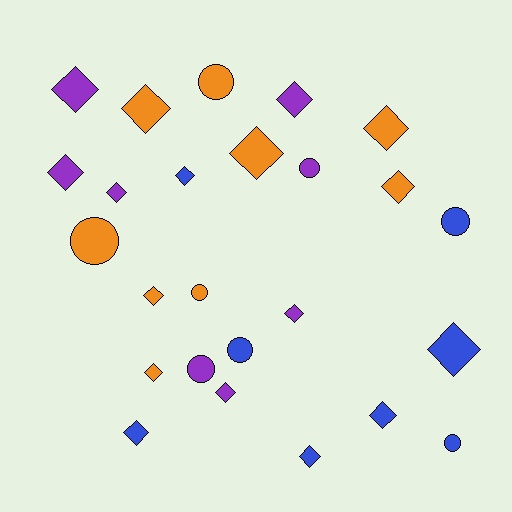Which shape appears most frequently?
Diamond, with 17 objects.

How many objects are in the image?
There are 25 objects.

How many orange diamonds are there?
There are 6 orange diamonds.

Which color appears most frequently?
Orange, with 9 objects.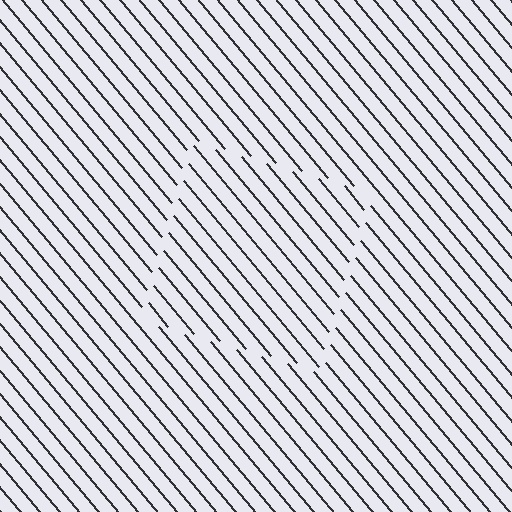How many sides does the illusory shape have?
4 sides — the line-ends trace a square.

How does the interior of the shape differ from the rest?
The interior of the shape contains the same grating, shifted by half a period — the contour is defined by the phase discontinuity where line-ends from the inner and outer gratings abut.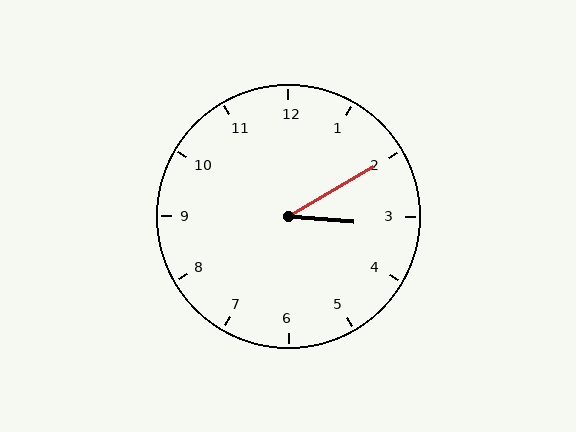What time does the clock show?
3:10.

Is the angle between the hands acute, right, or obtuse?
It is acute.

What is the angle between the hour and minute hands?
Approximately 35 degrees.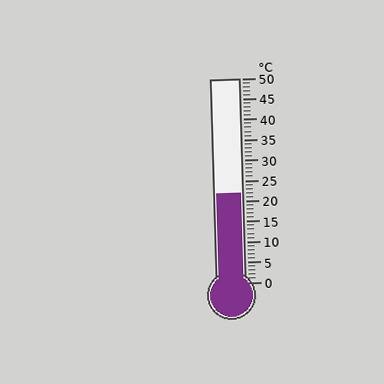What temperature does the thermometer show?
The thermometer shows approximately 22°C.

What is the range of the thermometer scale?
The thermometer scale ranges from 0°C to 50°C.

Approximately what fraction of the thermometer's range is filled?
The thermometer is filled to approximately 45% of its range.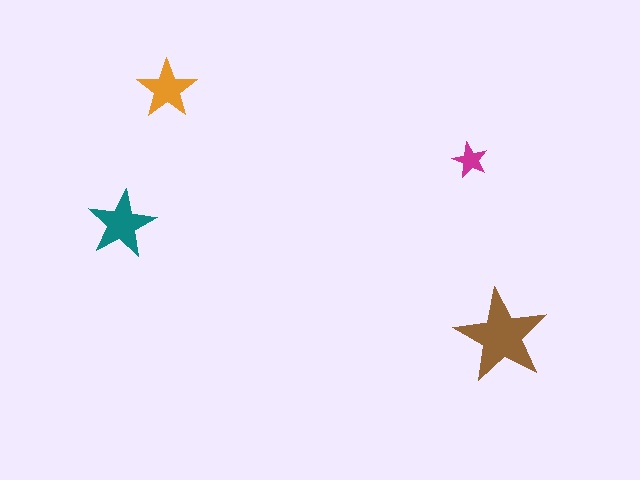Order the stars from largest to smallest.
the brown one, the teal one, the orange one, the magenta one.